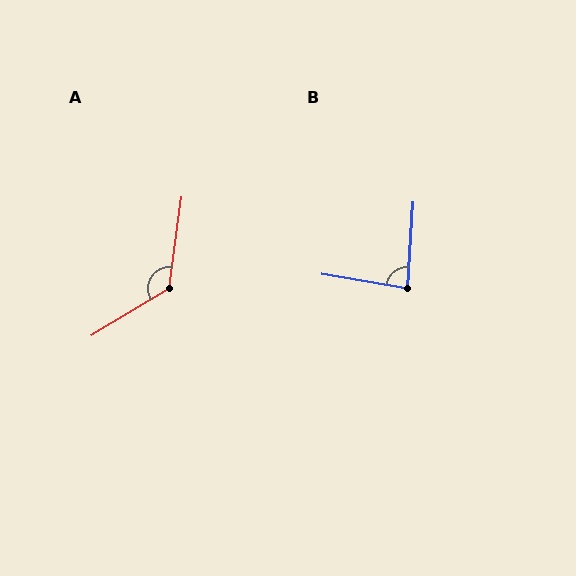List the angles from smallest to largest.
B (84°), A (129°).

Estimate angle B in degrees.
Approximately 84 degrees.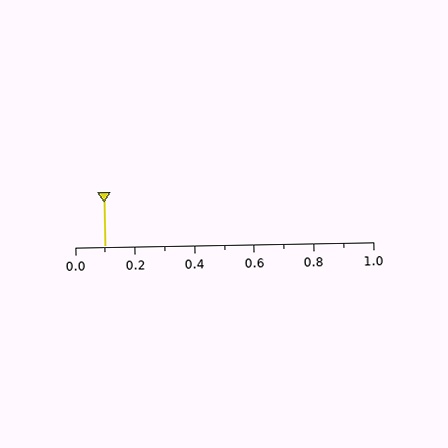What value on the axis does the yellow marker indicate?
The marker indicates approximately 0.1.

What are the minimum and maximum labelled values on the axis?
The axis runs from 0.0 to 1.0.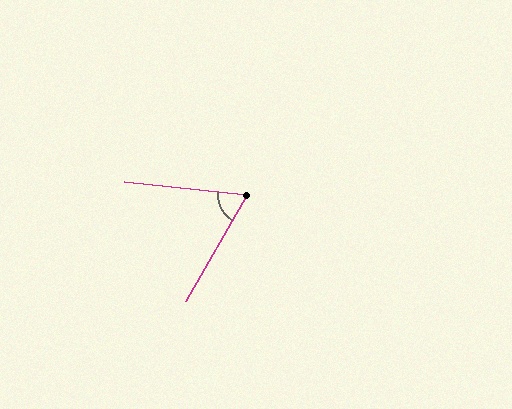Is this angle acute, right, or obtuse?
It is acute.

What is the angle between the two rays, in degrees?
Approximately 66 degrees.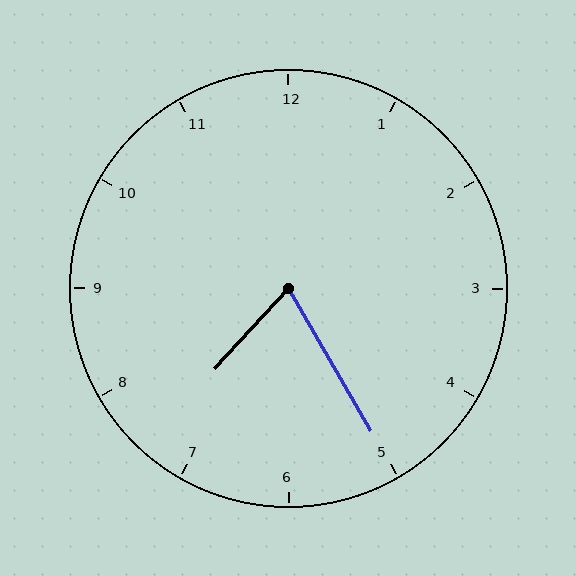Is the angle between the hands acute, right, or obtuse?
It is acute.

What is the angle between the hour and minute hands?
Approximately 72 degrees.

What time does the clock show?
7:25.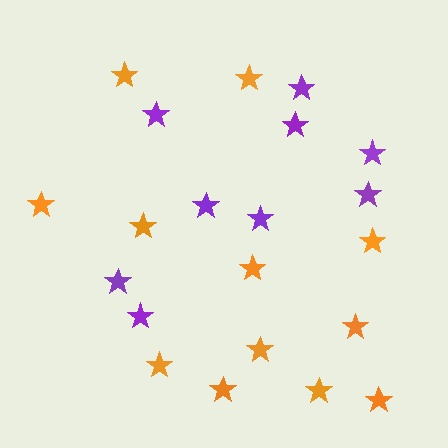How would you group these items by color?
There are 2 groups: one group of orange stars (12) and one group of purple stars (9).